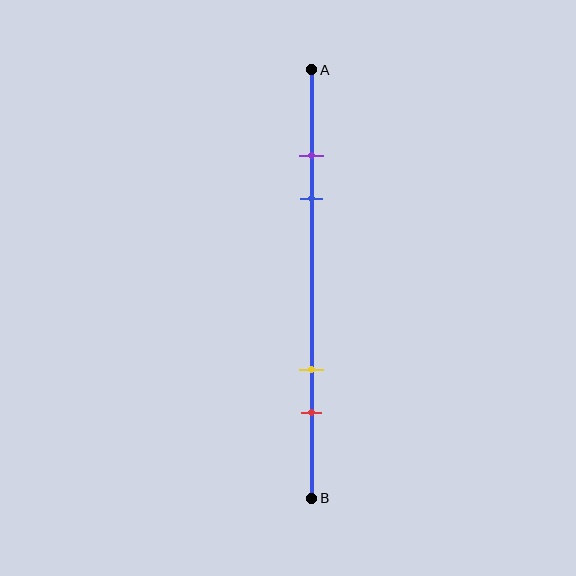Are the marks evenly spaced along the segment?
No, the marks are not evenly spaced.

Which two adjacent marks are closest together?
The purple and blue marks are the closest adjacent pair.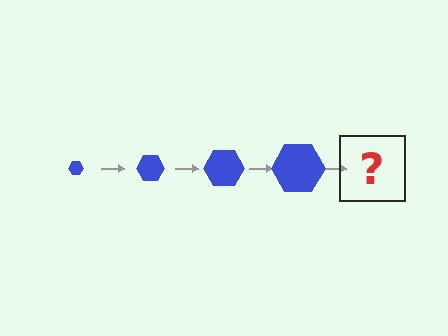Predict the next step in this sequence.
The next step is a blue hexagon, larger than the previous one.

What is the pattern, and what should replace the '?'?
The pattern is that the hexagon gets progressively larger each step. The '?' should be a blue hexagon, larger than the previous one.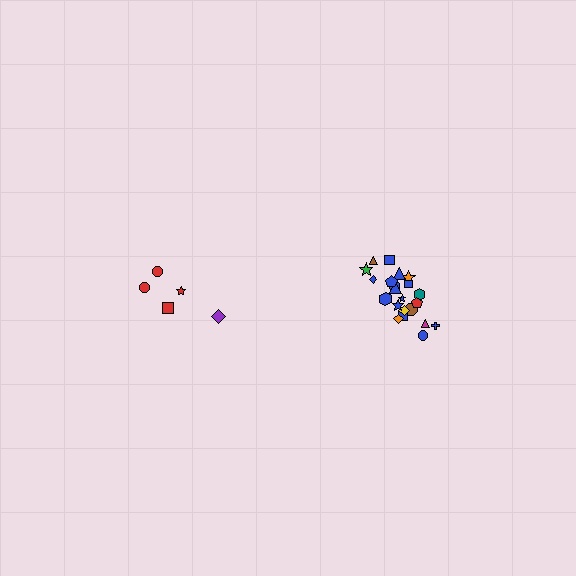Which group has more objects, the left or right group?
The right group.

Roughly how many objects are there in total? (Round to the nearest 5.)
Roughly 25 objects in total.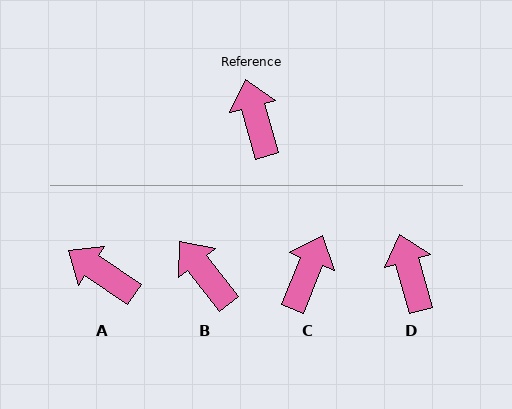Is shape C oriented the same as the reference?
No, it is off by about 37 degrees.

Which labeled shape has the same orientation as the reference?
D.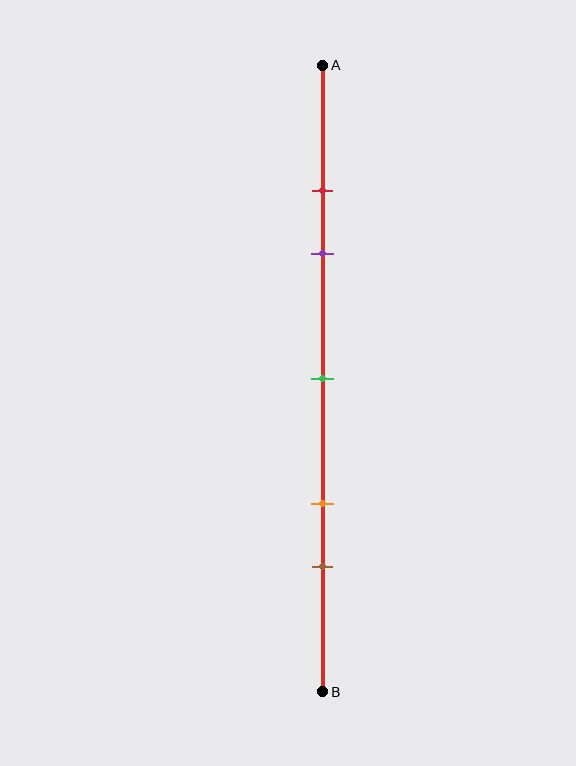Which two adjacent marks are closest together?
The red and purple marks are the closest adjacent pair.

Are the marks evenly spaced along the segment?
No, the marks are not evenly spaced.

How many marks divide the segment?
There are 5 marks dividing the segment.